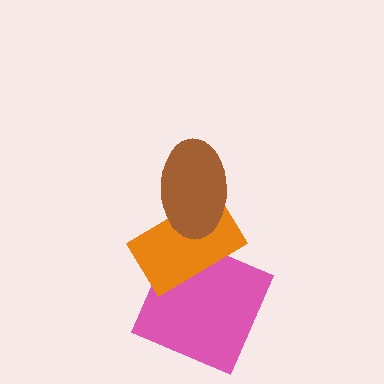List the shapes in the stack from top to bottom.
From top to bottom: the brown ellipse, the orange rectangle, the pink square.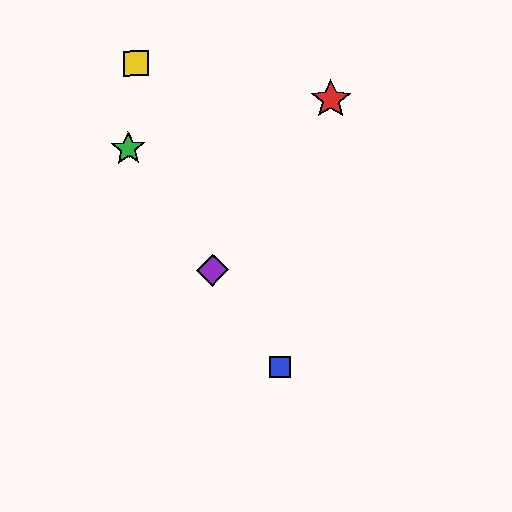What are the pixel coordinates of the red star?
The red star is at (331, 99).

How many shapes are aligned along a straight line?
3 shapes (the blue square, the green star, the purple diamond) are aligned along a straight line.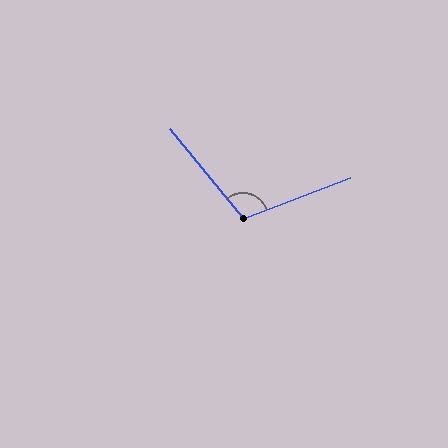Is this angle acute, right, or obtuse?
It is obtuse.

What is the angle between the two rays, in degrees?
Approximately 108 degrees.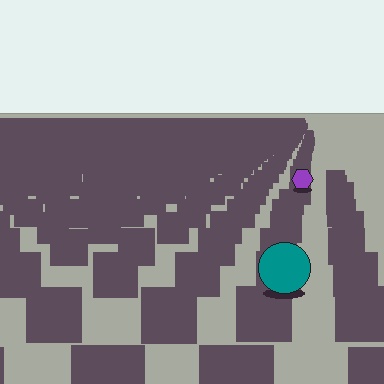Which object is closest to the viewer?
The teal circle is closest. The texture marks near it are larger and more spread out.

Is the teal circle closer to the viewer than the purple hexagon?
Yes. The teal circle is closer — you can tell from the texture gradient: the ground texture is coarser near it.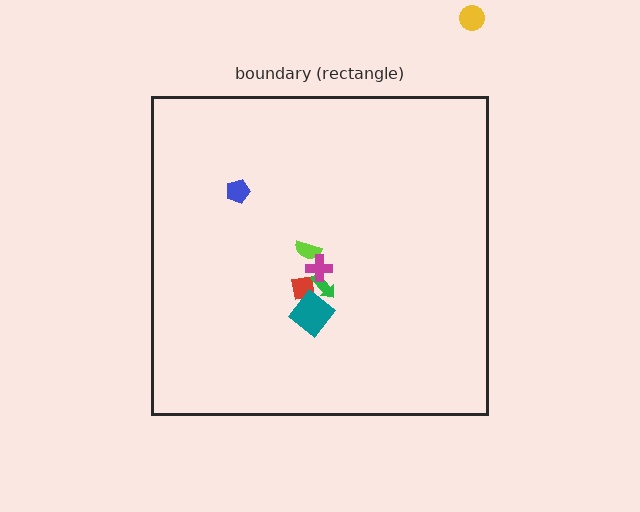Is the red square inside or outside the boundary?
Inside.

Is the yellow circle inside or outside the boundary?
Outside.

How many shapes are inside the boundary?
6 inside, 1 outside.